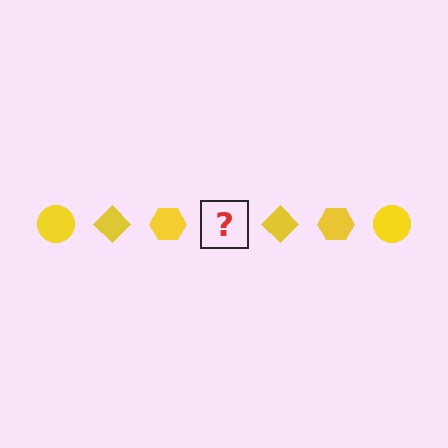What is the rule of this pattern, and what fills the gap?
The rule is that the pattern cycles through circle, diamond, hexagon shapes in yellow. The gap should be filled with a yellow circle.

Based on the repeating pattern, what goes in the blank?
The blank should be a yellow circle.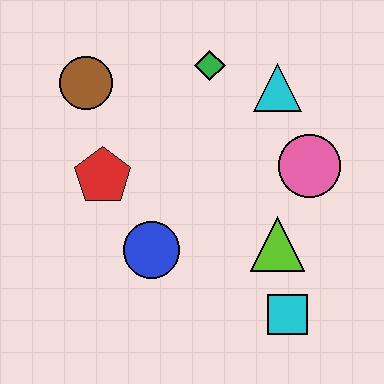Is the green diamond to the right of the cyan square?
No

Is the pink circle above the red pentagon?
Yes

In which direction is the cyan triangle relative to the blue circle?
The cyan triangle is above the blue circle.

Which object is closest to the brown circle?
The red pentagon is closest to the brown circle.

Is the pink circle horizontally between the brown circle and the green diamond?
No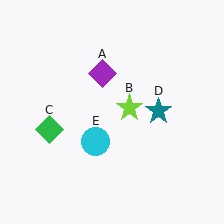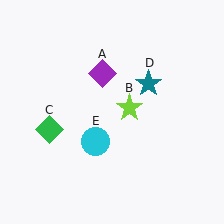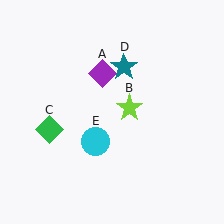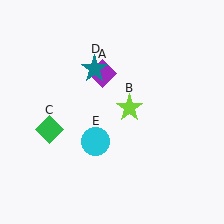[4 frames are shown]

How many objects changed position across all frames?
1 object changed position: teal star (object D).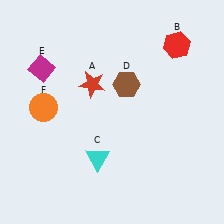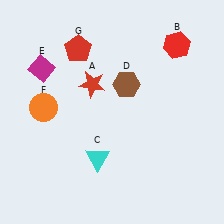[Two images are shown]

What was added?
A red pentagon (G) was added in Image 2.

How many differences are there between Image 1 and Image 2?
There is 1 difference between the two images.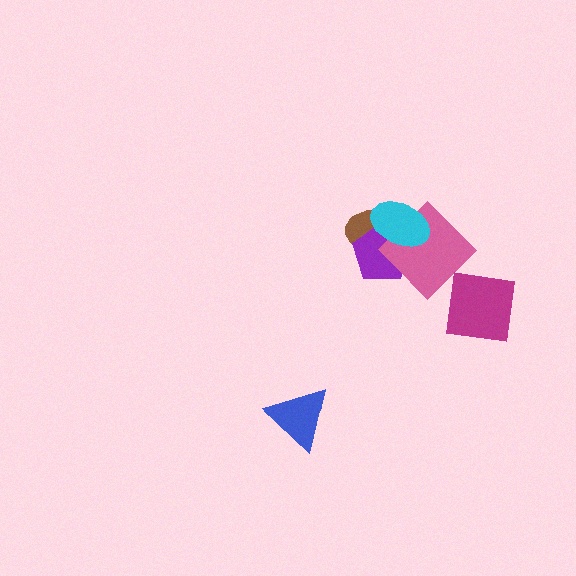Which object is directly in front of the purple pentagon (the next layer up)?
The pink diamond is directly in front of the purple pentagon.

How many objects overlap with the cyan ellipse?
3 objects overlap with the cyan ellipse.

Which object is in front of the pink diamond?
The cyan ellipse is in front of the pink diamond.